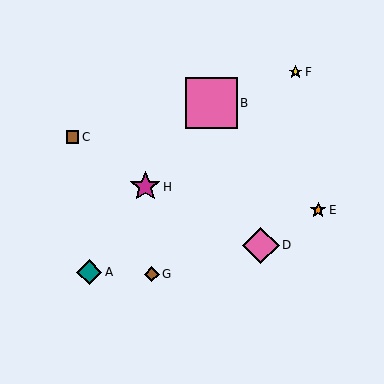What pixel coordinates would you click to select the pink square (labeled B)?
Click at (211, 103) to select the pink square B.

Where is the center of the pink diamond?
The center of the pink diamond is at (261, 245).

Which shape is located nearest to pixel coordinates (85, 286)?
The teal diamond (labeled A) at (89, 272) is nearest to that location.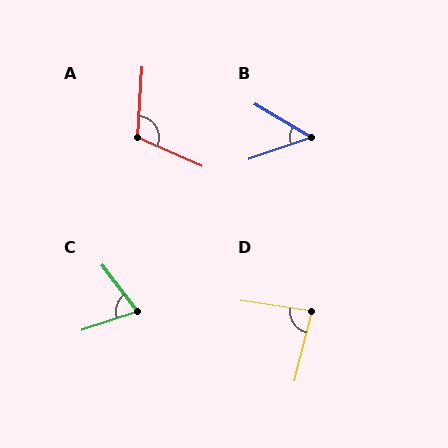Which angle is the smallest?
B, at approximately 50 degrees.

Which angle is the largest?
A, at approximately 110 degrees.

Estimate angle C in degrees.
Approximately 72 degrees.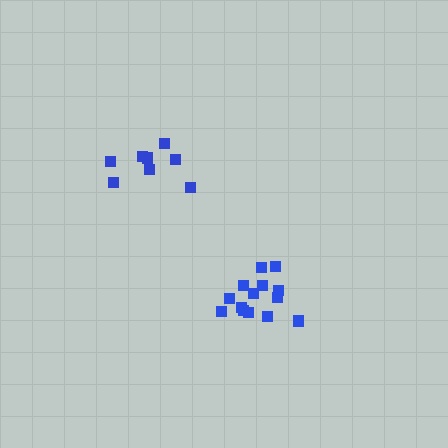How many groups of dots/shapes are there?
There are 2 groups.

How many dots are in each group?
Group 1: 14 dots, Group 2: 8 dots (22 total).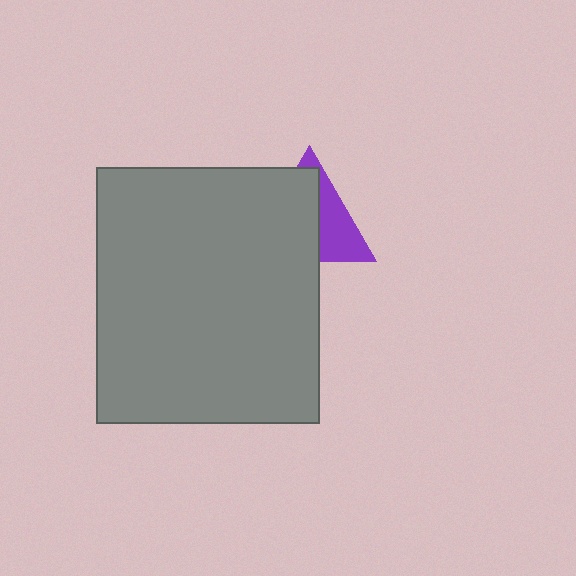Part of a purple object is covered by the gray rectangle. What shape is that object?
It is a triangle.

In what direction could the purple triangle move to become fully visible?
The purple triangle could move right. That would shift it out from behind the gray rectangle entirely.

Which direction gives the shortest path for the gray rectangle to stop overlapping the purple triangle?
Moving left gives the shortest separation.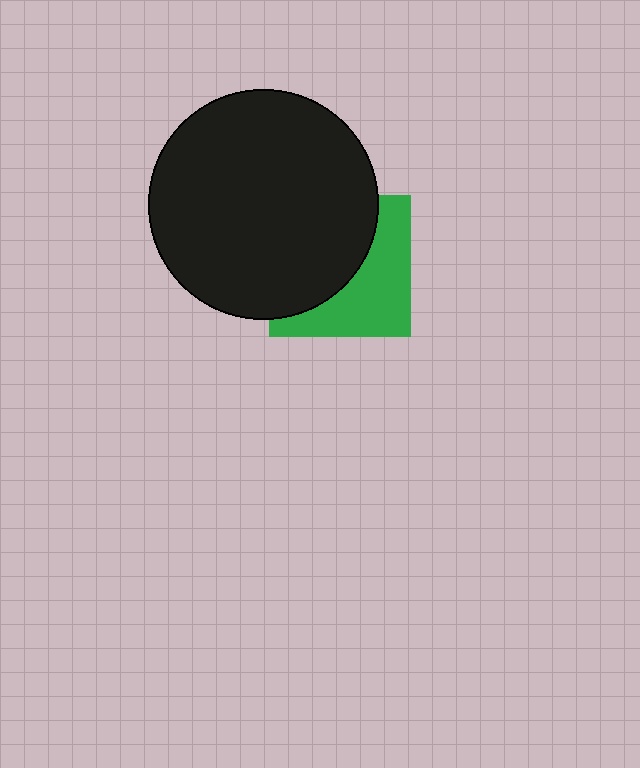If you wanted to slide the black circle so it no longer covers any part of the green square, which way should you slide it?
Slide it toward the upper-left — that is the most direct way to separate the two shapes.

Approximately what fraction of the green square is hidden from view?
Roughly 53% of the green square is hidden behind the black circle.